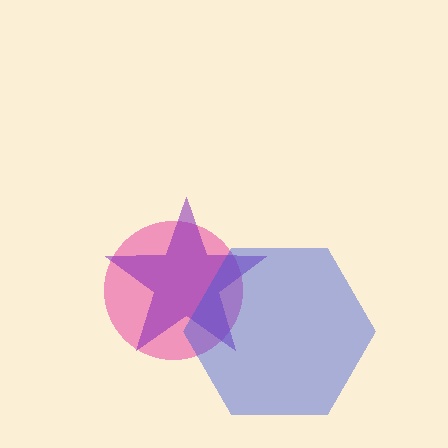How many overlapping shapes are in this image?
There are 3 overlapping shapes in the image.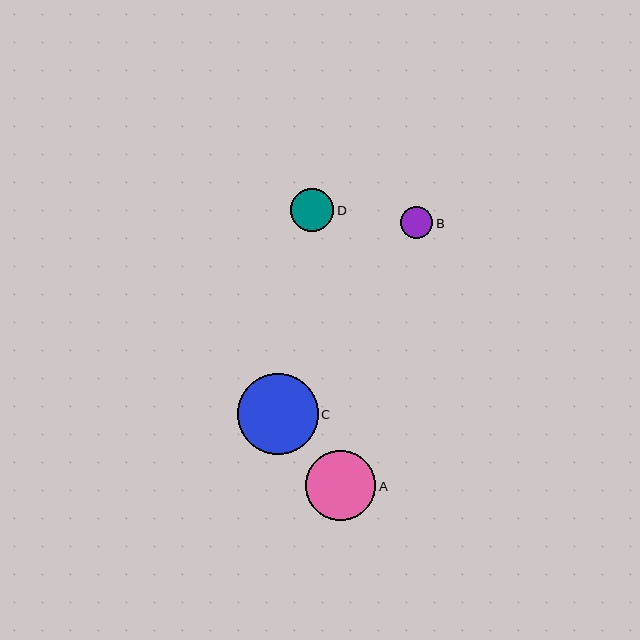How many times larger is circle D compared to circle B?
Circle D is approximately 1.4 times the size of circle B.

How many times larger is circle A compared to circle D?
Circle A is approximately 1.6 times the size of circle D.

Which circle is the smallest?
Circle B is the smallest with a size of approximately 32 pixels.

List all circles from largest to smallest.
From largest to smallest: C, A, D, B.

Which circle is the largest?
Circle C is the largest with a size of approximately 81 pixels.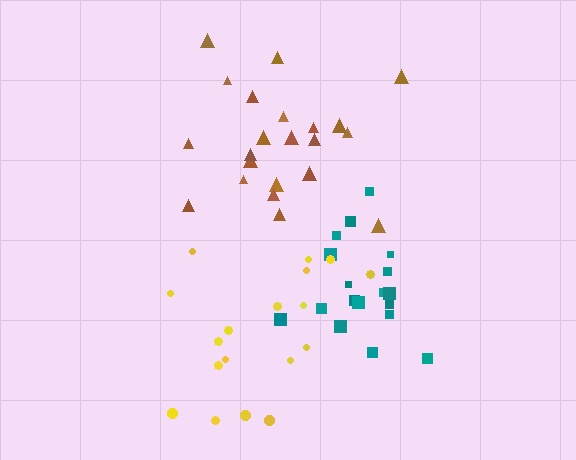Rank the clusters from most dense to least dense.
brown, teal, yellow.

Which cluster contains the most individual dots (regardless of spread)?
Brown (22).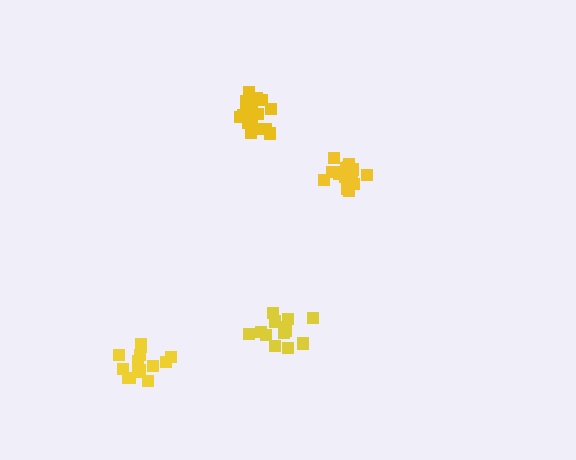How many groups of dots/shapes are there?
There are 4 groups.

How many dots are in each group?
Group 1: 15 dots, Group 2: 14 dots, Group 3: 17 dots, Group 4: 18 dots (64 total).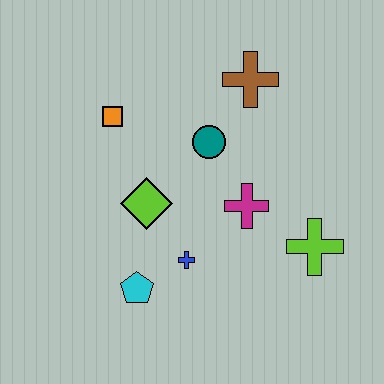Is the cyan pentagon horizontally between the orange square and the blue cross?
Yes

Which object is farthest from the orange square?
The lime cross is farthest from the orange square.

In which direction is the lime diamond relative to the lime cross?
The lime diamond is to the left of the lime cross.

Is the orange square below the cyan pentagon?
No